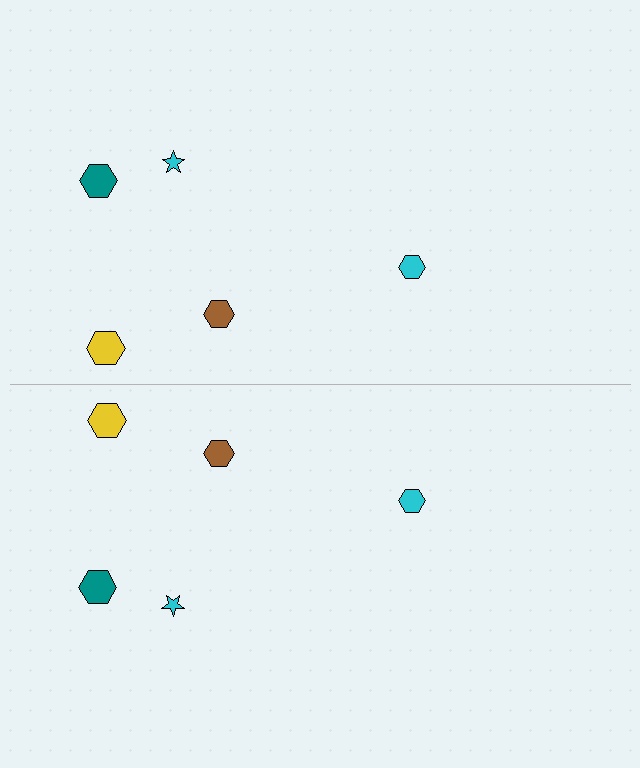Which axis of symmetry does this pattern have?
The pattern has a horizontal axis of symmetry running through the center of the image.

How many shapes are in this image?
There are 10 shapes in this image.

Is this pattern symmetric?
Yes, this pattern has bilateral (reflection) symmetry.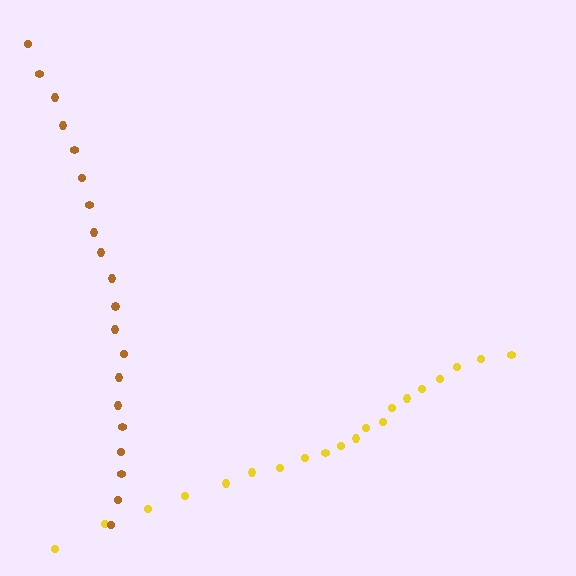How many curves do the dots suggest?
There are 2 distinct paths.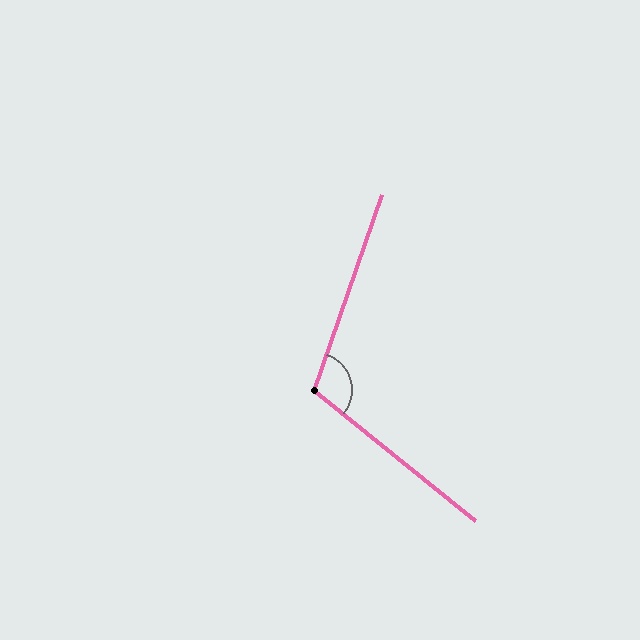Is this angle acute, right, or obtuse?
It is obtuse.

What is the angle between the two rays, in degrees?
Approximately 110 degrees.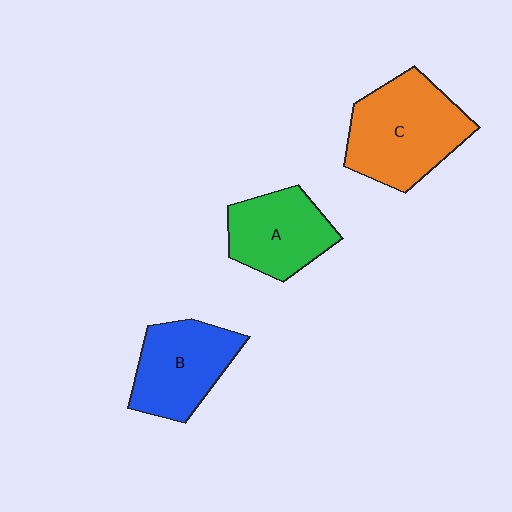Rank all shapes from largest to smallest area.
From largest to smallest: C (orange), B (blue), A (green).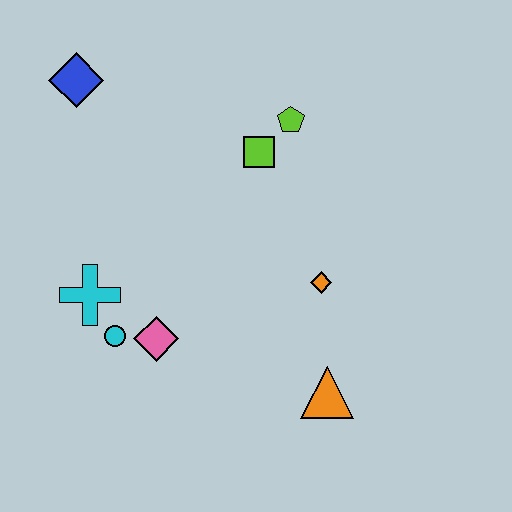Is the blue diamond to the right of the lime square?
No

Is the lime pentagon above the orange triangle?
Yes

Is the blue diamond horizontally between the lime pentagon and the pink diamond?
No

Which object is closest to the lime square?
The lime pentagon is closest to the lime square.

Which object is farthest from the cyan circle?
The lime pentagon is farthest from the cyan circle.